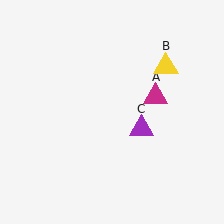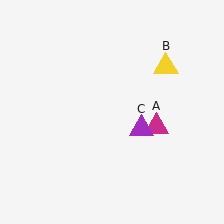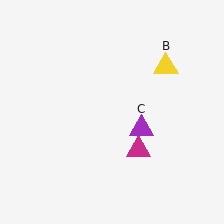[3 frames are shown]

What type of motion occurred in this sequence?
The magenta triangle (object A) rotated clockwise around the center of the scene.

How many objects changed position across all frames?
1 object changed position: magenta triangle (object A).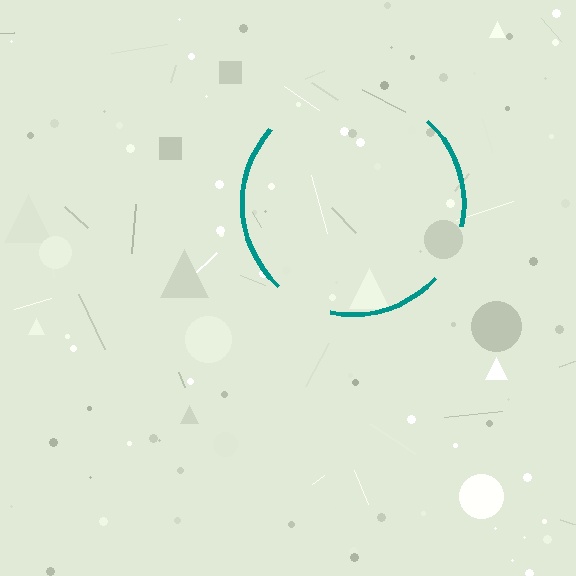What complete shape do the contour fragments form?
The contour fragments form a circle.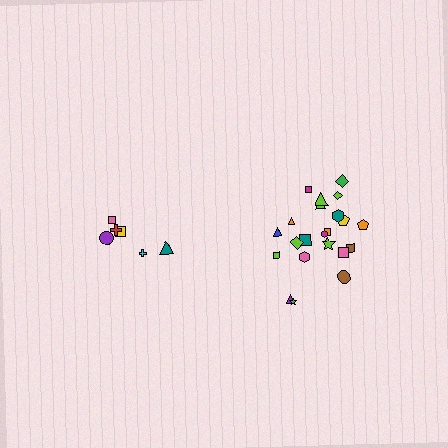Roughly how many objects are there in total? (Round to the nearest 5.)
Roughly 30 objects in total.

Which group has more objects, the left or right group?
The right group.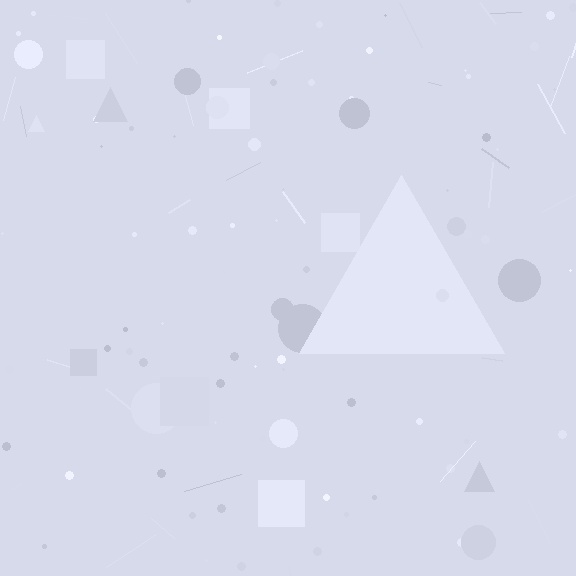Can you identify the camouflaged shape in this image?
The camouflaged shape is a triangle.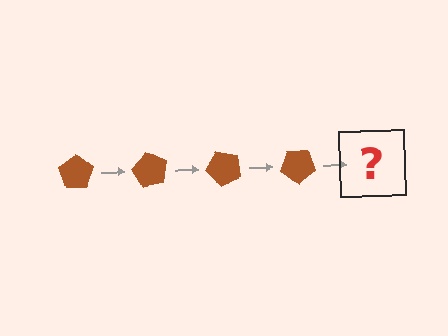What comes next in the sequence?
The next element should be a brown pentagon rotated 240 degrees.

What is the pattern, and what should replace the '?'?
The pattern is that the pentagon rotates 60 degrees each step. The '?' should be a brown pentagon rotated 240 degrees.